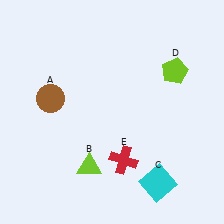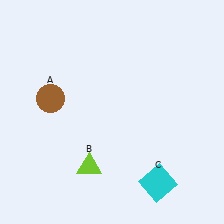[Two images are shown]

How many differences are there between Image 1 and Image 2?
There are 2 differences between the two images.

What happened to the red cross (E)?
The red cross (E) was removed in Image 2. It was in the bottom-right area of Image 1.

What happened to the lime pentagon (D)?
The lime pentagon (D) was removed in Image 2. It was in the top-right area of Image 1.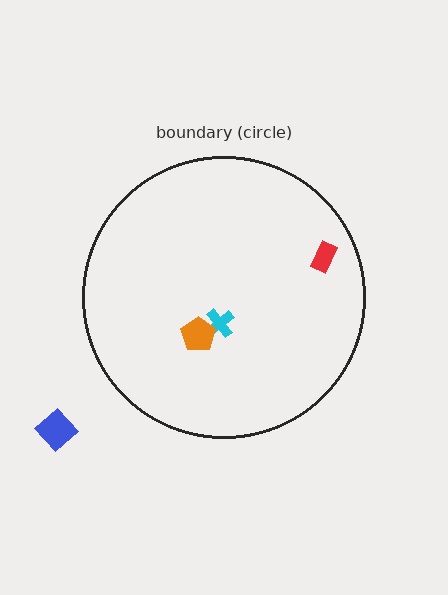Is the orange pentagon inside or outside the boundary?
Inside.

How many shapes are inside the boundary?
3 inside, 1 outside.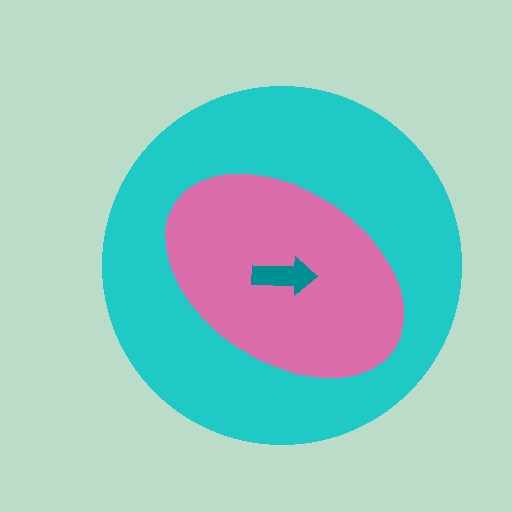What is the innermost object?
The teal arrow.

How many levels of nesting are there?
3.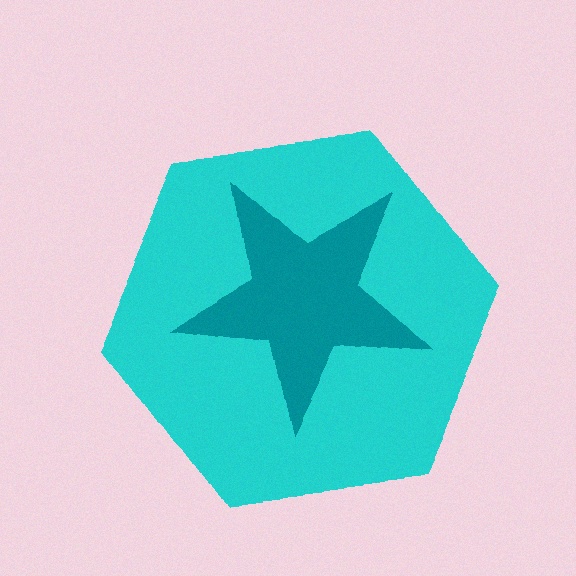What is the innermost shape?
The teal star.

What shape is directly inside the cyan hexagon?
The teal star.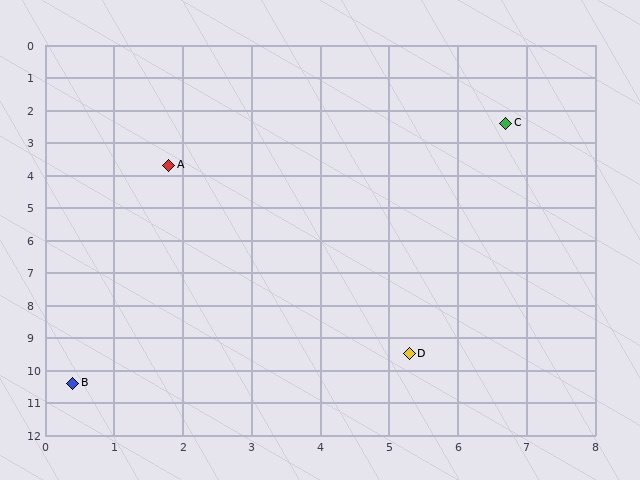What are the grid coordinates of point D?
Point D is at approximately (5.3, 9.5).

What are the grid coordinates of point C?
Point C is at approximately (6.7, 2.4).